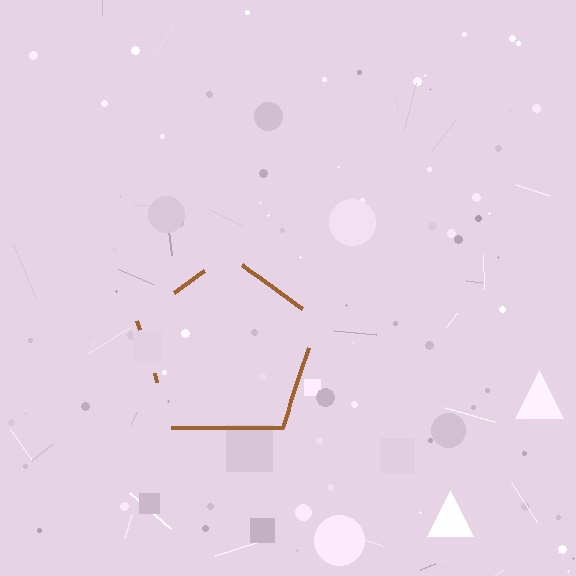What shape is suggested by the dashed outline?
The dashed outline suggests a pentagon.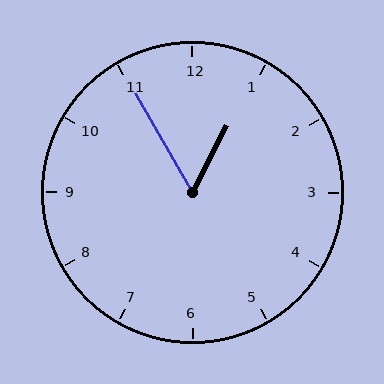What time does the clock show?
12:55.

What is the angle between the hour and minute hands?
Approximately 58 degrees.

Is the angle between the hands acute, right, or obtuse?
It is acute.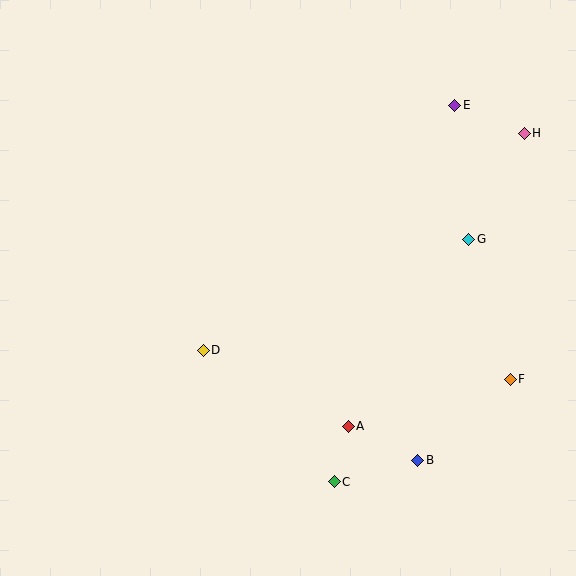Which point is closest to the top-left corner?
Point D is closest to the top-left corner.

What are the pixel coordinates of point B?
Point B is at (418, 460).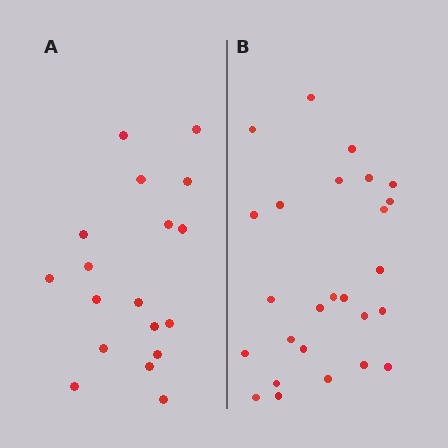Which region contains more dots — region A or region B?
Region B (the right region) has more dots.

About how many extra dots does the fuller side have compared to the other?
Region B has roughly 8 or so more dots than region A.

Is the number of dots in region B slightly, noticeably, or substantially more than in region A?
Region B has noticeably more, but not dramatically so. The ratio is roughly 1.4 to 1.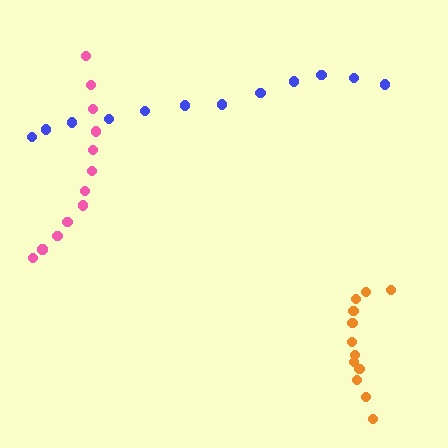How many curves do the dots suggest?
There are 3 distinct paths.